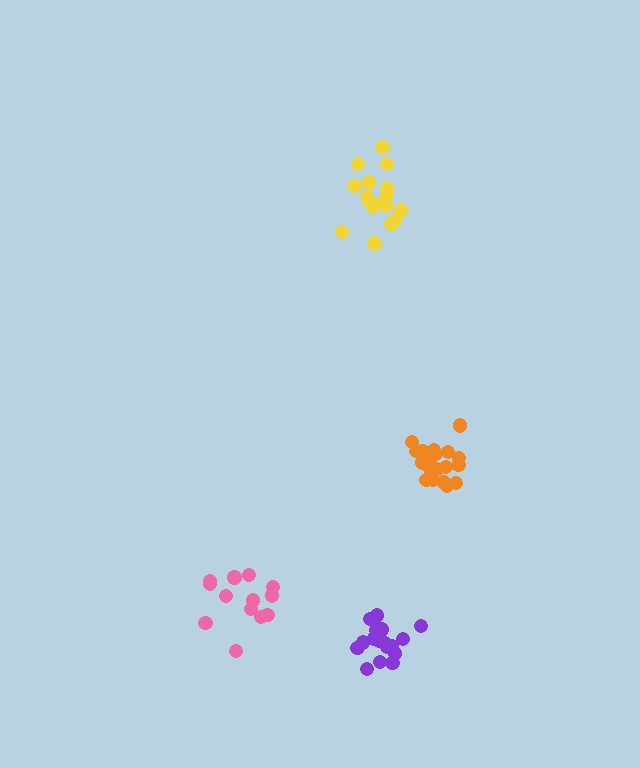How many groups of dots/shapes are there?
There are 4 groups.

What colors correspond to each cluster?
The clusters are colored: yellow, purple, pink, orange.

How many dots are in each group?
Group 1: 18 dots, Group 2: 18 dots, Group 3: 13 dots, Group 4: 19 dots (68 total).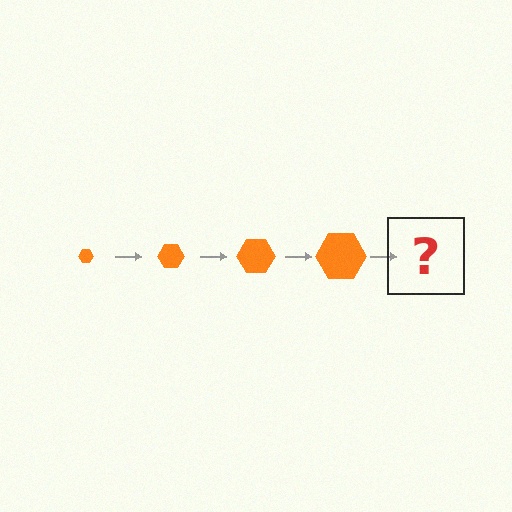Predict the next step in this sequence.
The next step is an orange hexagon, larger than the previous one.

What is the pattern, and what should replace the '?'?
The pattern is that the hexagon gets progressively larger each step. The '?' should be an orange hexagon, larger than the previous one.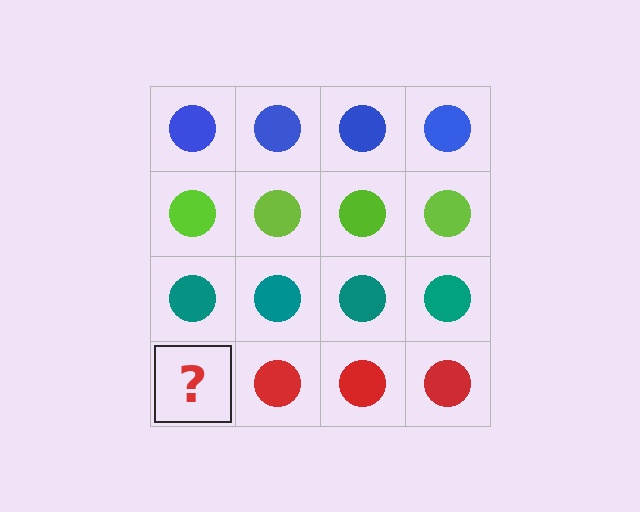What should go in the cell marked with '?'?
The missing cell should contain a red circle.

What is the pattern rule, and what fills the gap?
The rule is that each row has a consistent color. The gap should be filled with a red circle.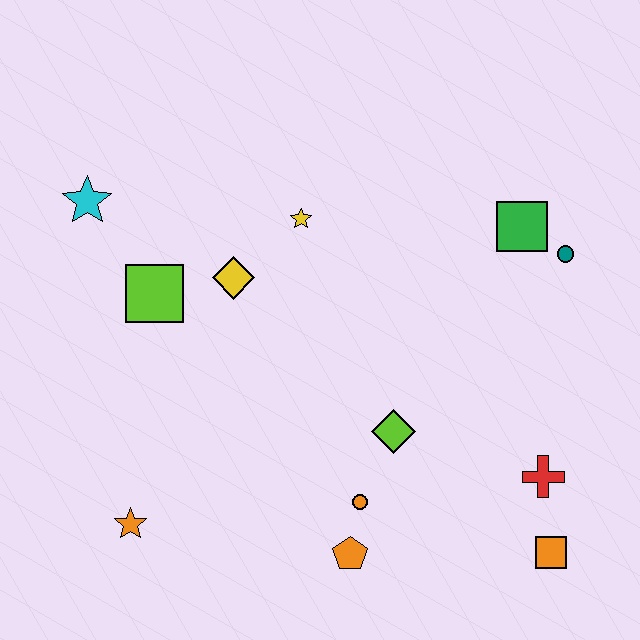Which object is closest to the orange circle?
The orange pentagon is closest to the orange circle.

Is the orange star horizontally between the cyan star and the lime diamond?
Yes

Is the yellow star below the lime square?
No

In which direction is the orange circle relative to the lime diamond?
The orange circle is below the lime diamond.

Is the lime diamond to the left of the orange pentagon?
No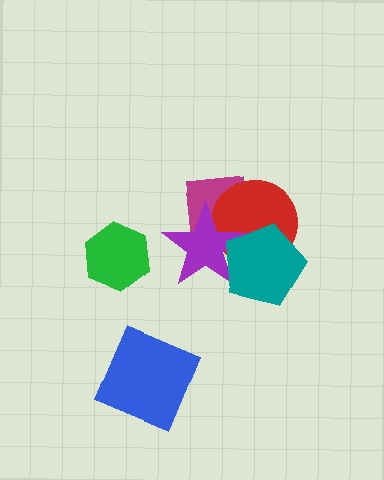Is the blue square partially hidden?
No, no other shape covers it.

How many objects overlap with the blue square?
0 objects overlap with the blue square.